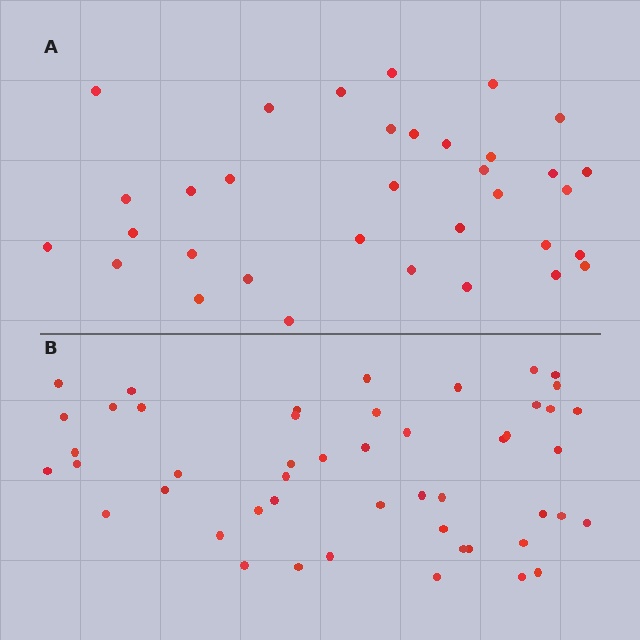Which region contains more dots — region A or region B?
Region B (the bottom region) has more dots.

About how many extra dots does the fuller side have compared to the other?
Region B has approximately 15 more dots than region A.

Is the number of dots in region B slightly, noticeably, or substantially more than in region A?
Region B has noticeably more, but not dramatically so. The ratio is roughly 1.4 to 1.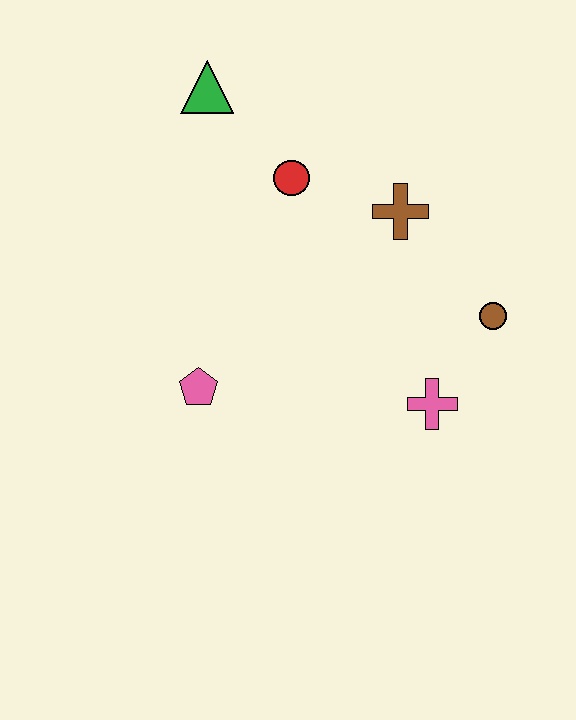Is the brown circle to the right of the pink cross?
Yes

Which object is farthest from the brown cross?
The pink pentagon is farthest from the brown cross.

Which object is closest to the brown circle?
The pink cross is closest to the brown circle.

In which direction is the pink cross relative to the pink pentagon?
The pink cross is to the right of the pink pentagon.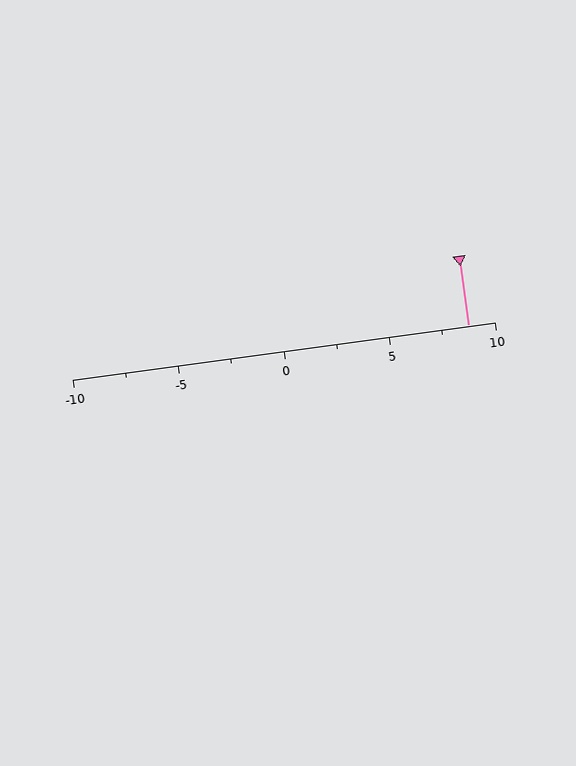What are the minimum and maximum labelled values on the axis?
The axis runs from -10 to 10.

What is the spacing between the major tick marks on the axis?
The major ticks are spaced 5 apart.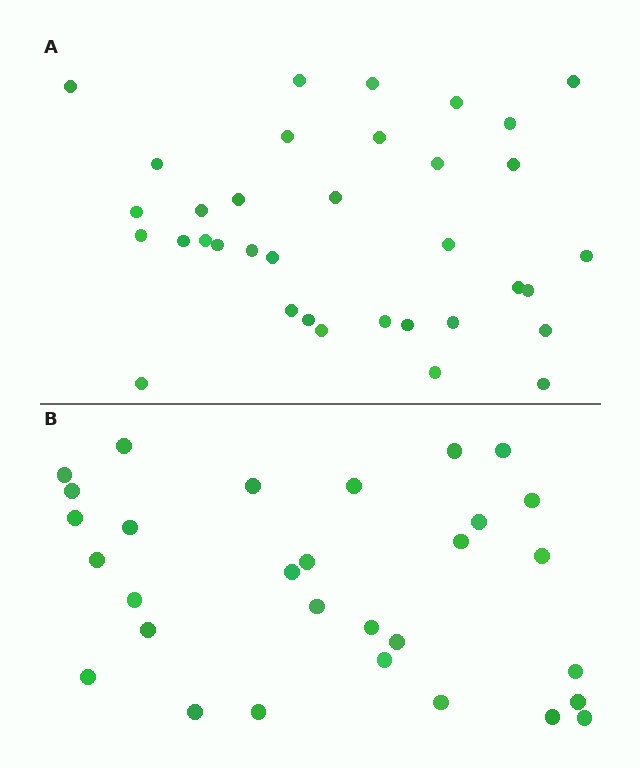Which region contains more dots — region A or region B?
Region A (the top region) has more dots.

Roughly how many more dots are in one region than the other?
Region A has about 5 more dots than region B.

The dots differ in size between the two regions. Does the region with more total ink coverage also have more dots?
No. Region B has more total ink coverage because its dots are larger, but region A actually contains more individual dots. Total area can be misleading — the number of items is what matters here.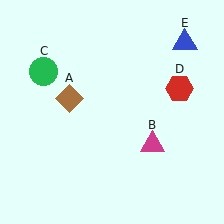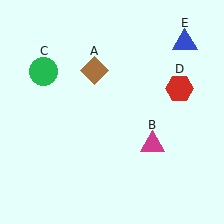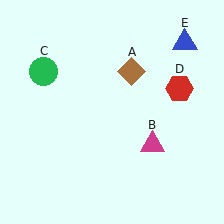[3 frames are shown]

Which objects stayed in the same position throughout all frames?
Magenta triangle (object B) and green circle (object C) and red hexagon (object D) and blue triangle (object E) remained stationary.